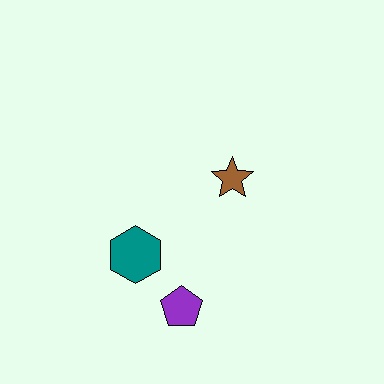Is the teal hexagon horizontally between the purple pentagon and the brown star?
No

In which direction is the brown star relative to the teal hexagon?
The brown star is to the right of the teal hexagon.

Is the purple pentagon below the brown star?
Yes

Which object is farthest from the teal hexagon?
The brown star is farthest from the teal hexagon.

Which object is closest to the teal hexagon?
The purple pentagon is closest to the teal hexagon.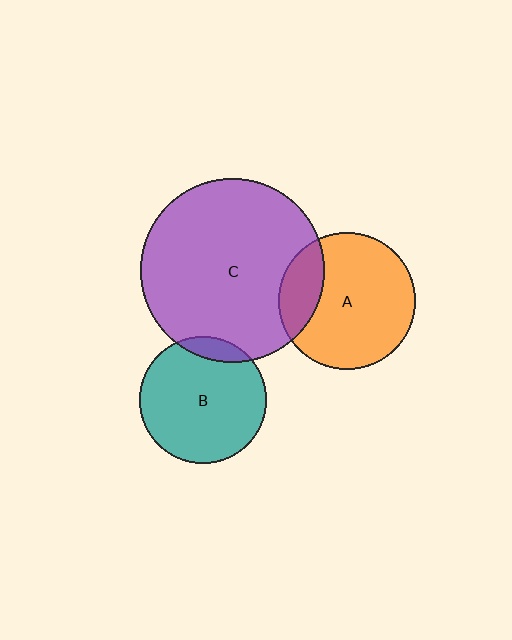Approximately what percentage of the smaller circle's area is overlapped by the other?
Approximately 20%.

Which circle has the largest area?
Circle C (purple).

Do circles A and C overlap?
Yes.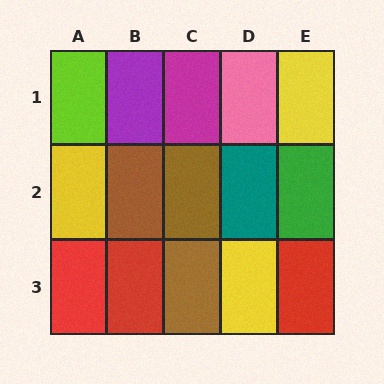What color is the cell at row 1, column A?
Lime.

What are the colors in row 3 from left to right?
Red, red, brown, yellow, red.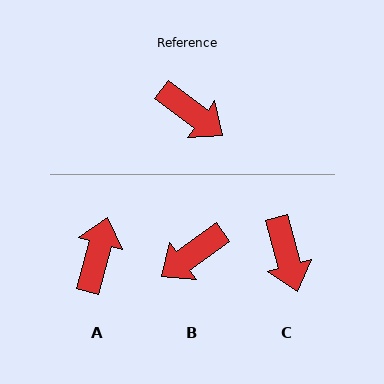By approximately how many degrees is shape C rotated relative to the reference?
Approximately 38 degrees clockwise.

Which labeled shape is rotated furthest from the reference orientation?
A, about 111 degrees away.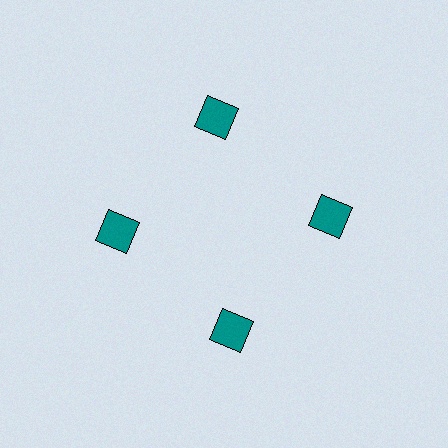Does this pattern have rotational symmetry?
Yes, this pattern has 4-fold rotational symmetry. It looks the same after rotating 90 degrees around the center.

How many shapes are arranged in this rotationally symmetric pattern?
There are 4 shapes, arranged in 4 groups of 1.